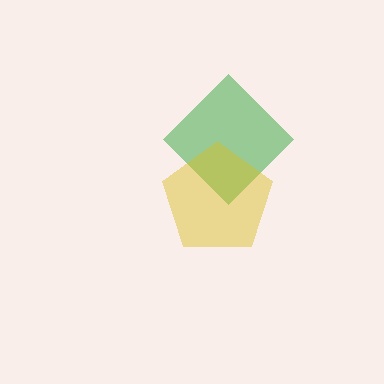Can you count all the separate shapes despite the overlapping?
Yes, there are 2 separate shapes.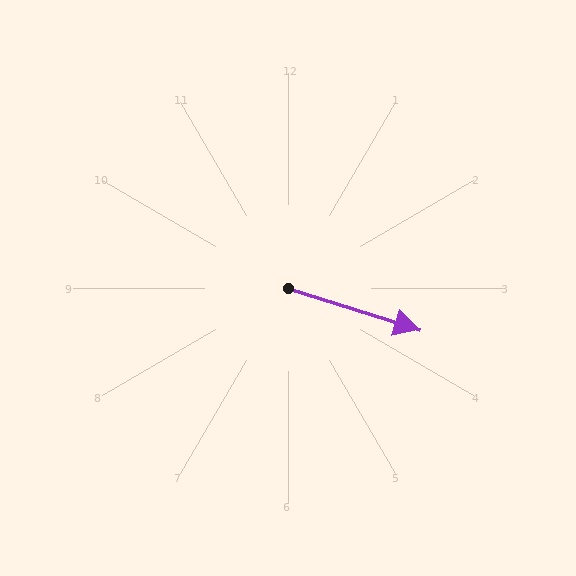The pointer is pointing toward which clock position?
Roughly 4 o'clock.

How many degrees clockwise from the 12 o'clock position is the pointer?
Approximately 108 degrees.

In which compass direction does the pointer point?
East.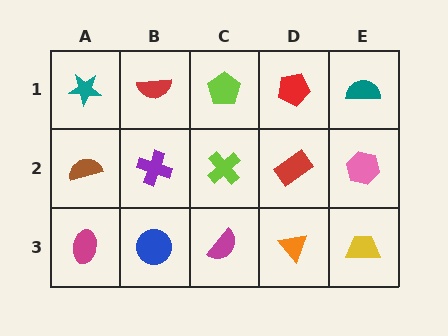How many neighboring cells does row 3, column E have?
2.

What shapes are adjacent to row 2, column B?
A red semicircle (row 1, column B), a blue circle (row 3, column B), a brown semicircle (row 2, column A), a lime cross (row 2, column C).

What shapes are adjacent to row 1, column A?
A brown semicircle (row 2, column A), a red semicircle (row 1, column B).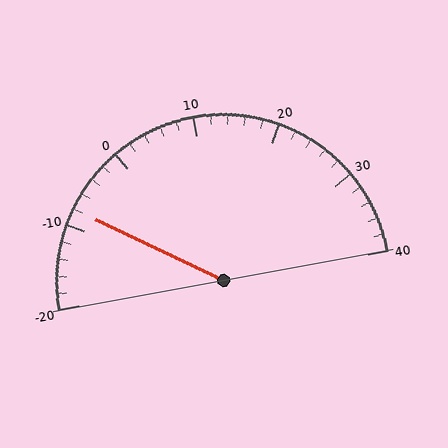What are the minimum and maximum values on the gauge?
The gauge ranges from -20 to 40.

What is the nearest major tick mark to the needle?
The nearest major tick mark is -10.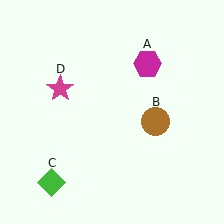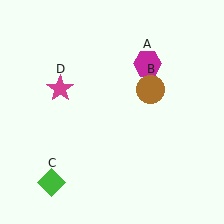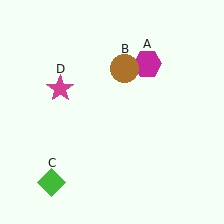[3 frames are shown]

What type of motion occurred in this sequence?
The brown circle (object B) rotated counterclockwise around the center of the scene.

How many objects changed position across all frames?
1 object changed position: brown circle (object B).